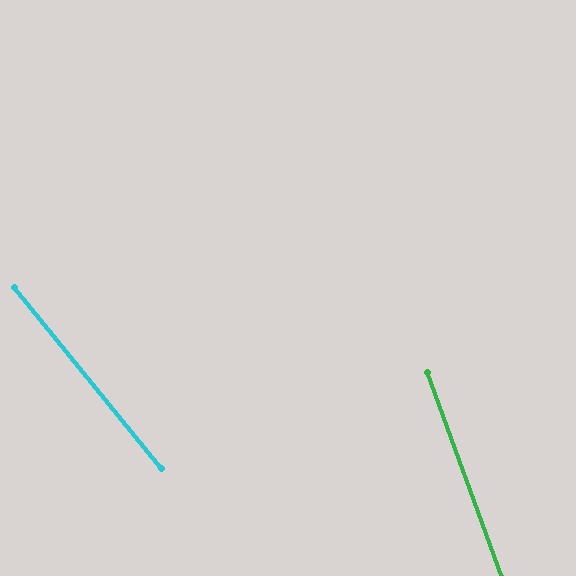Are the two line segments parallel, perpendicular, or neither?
Neither parallel nor perpendicular — they differ by about 19°.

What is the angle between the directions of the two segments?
Approximately 19 degrees.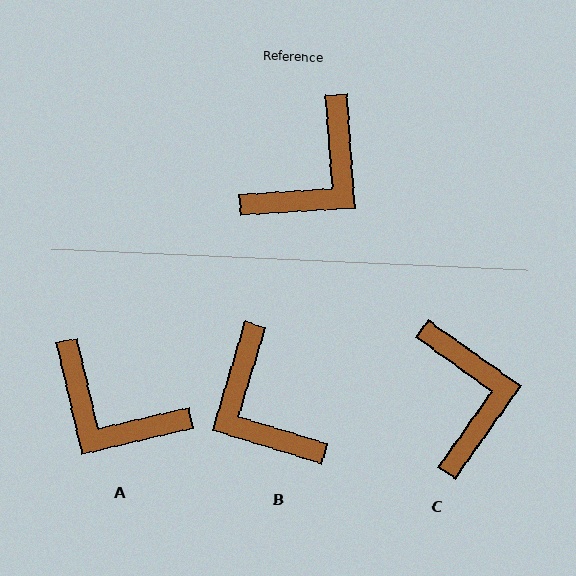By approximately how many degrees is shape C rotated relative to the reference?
Approximately 51 degrees counter-clockwise.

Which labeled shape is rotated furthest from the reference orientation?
B, about 111 degrees away.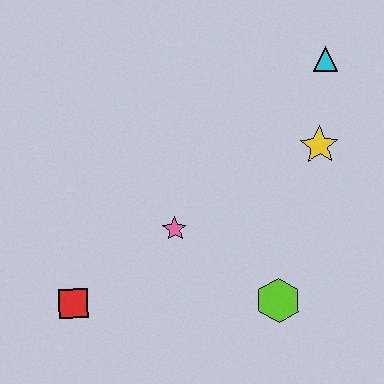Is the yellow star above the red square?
Yes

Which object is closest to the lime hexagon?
The pink star is closest to the lime hexagon.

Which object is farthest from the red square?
The cyan triangle is farthest from the red square.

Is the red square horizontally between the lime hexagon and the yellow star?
No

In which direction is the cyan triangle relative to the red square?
The cyan triangle is to the right of the red square.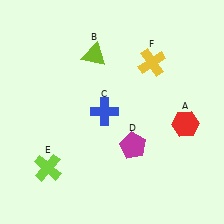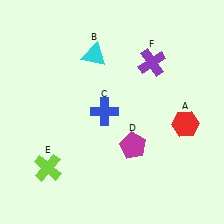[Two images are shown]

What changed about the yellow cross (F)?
In Image 1, F is yellow. In Image 2, it changed to purple.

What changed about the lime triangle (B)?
In Image 1, B is lime. In Image 2, it changed to cyan.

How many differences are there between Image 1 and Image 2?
There are 2 differences between the two images.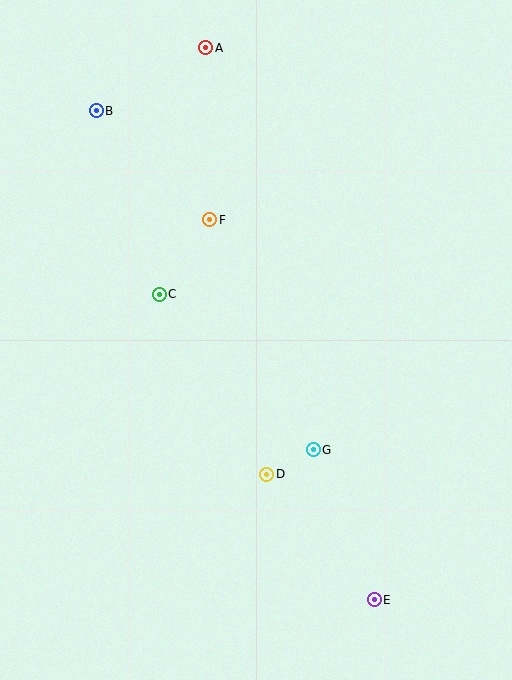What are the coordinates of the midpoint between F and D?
The midpoint between F and D is at (238, 347).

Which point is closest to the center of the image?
Point C at (159, 294) is closest to the center.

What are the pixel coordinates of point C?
Point C is at (159, 294).